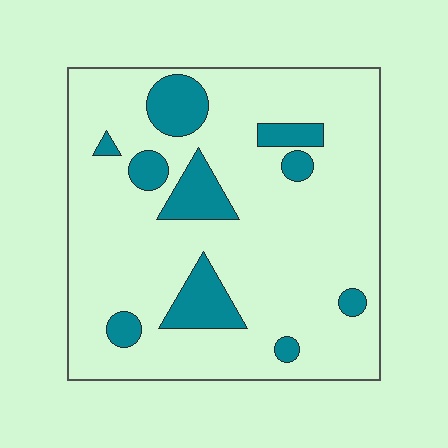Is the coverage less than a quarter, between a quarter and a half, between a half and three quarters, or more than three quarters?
Less than a quarter.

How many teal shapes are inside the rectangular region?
10.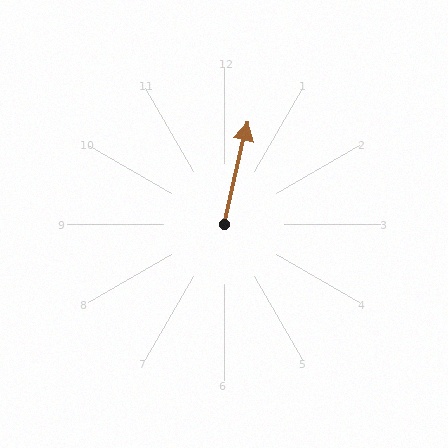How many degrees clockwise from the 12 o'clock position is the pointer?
Approximately 13 degrees.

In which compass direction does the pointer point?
North.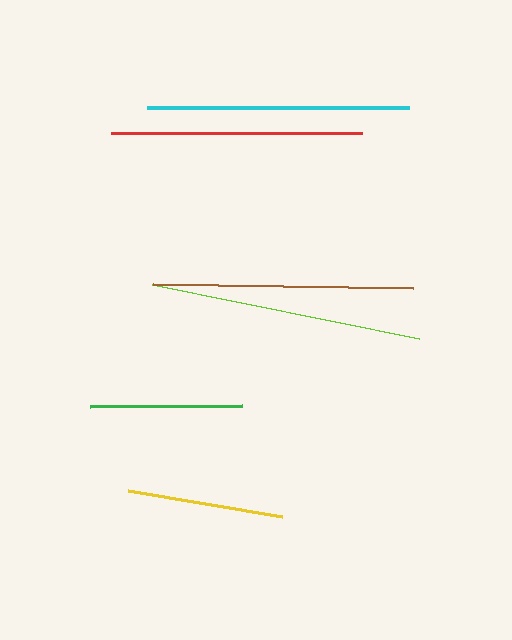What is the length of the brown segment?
The brown segment is approximately 260 pixels long.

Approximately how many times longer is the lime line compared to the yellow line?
The lime line is approximately 1.7 times the length of the yellow line.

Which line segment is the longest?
The lime line is the longest at approximately 272 pixels.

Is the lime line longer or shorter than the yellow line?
The lime line is longer than the yellow line.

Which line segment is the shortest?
The green line is the shortest at approximately 152 pixels.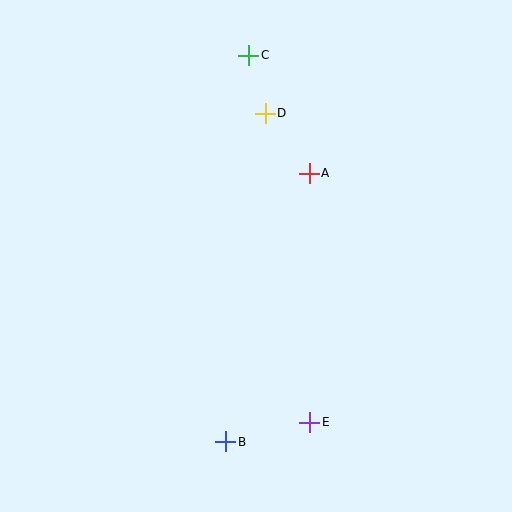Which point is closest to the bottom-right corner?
Point E is closest to the bottom-right corner.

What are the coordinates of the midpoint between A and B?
The midpoint between A and B is at (267, 307).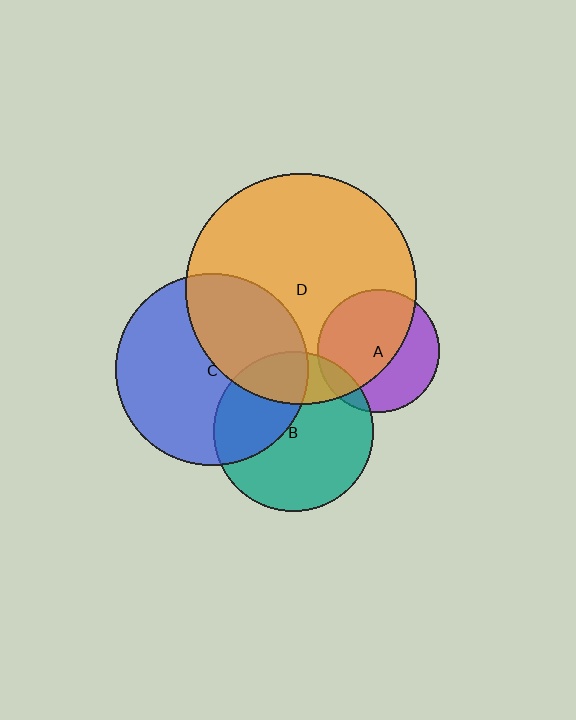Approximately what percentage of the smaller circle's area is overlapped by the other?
Approximately 60%.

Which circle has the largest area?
Circle D (orange).